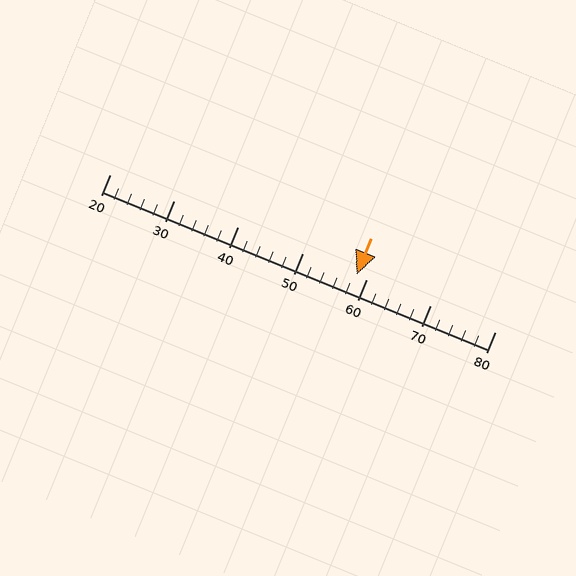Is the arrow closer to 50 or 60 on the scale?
The arrow is closer to 60.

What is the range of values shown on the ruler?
The ruler shows values from 20 to 80.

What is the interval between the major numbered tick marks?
The major tick marks are spaced 10 units apart.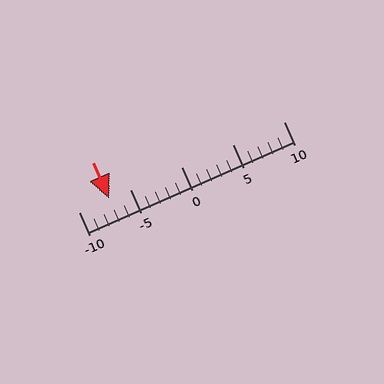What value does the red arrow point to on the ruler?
The red arrow points to approximately -7.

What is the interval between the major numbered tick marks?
The major tick marks are spaced 5 units apart.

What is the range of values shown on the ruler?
The ruler shows values from -10 to 10.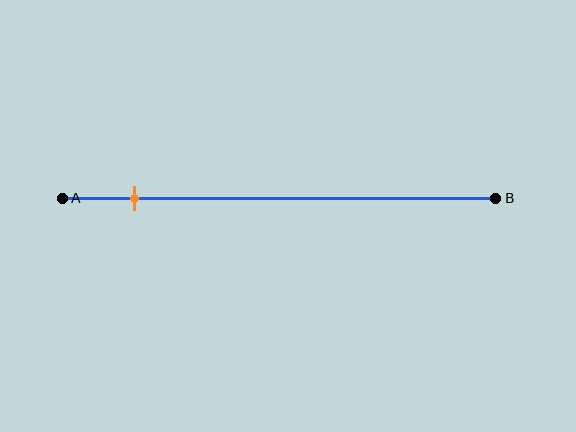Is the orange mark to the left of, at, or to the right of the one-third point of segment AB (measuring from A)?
The orange mark is to the left of the one-third point of segment AB.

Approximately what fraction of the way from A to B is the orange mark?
The orange mark is approximately 15% of the way from A to B.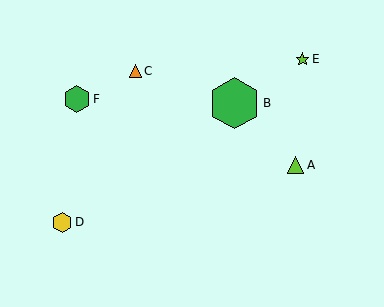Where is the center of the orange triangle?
The center of the orange triangle is at (135, 71).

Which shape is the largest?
The green hexagon (labeled B) is the largest.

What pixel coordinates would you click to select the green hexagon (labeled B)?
Click at (234, 103) to select the green hexagon B.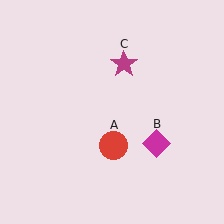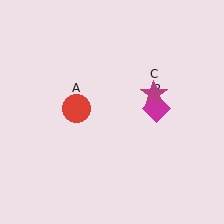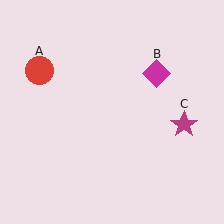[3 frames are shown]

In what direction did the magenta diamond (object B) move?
The magenta diamond (object B) moved up.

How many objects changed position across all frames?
3 objects changed position: red circle (object A), magenta diamond (object B), magenta star (object C).